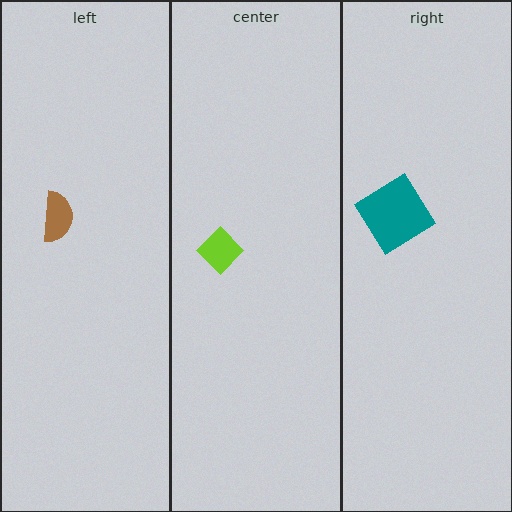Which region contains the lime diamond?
The center region.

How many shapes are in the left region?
1.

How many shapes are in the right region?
1.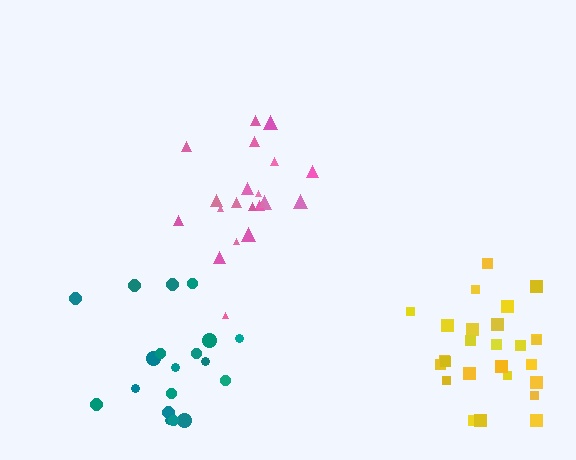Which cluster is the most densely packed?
Pink.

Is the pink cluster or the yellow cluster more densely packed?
Pink.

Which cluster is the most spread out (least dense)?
Teal.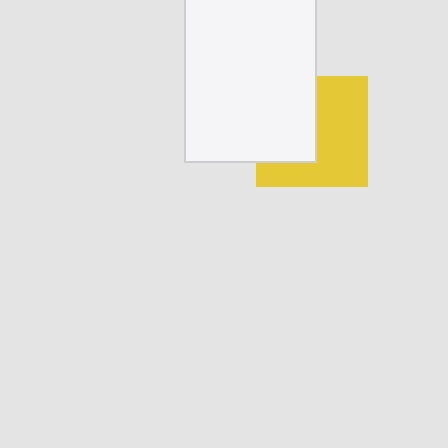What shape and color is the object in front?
The object in front is a white rectangle.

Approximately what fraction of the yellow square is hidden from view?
Roughly 43% of the yellow square is hidden behind the white rectangle.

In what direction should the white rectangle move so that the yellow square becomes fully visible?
The white rectangle should move left. That is the shortest direction to clear the overlap and leave the yellow square fully visible.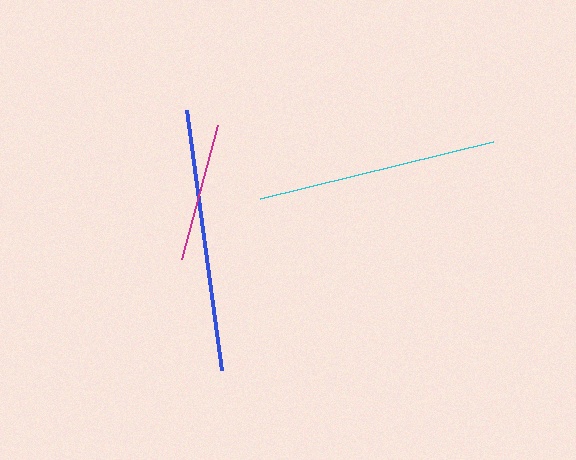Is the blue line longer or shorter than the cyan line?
The blue line is longer than the cyan line.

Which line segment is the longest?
The blue line is the longest at approximately 263 pixels.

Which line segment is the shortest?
The magenta line is the shortest at approximately 139 pixels.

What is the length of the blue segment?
The blue segment is approximately 263 pixels long.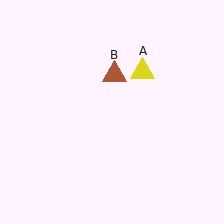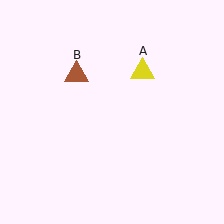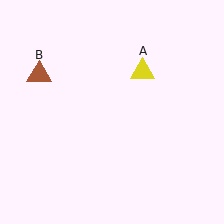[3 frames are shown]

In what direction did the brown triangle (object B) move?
The brown triangle (object B) moved left.